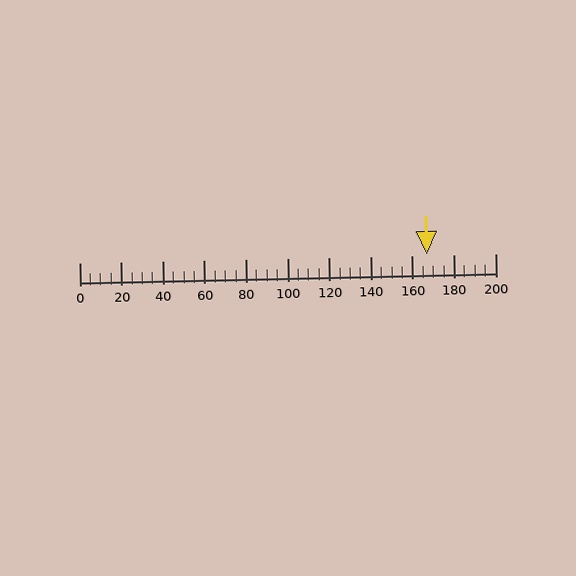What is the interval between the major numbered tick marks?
The major tick marks are spaced 20 units apart.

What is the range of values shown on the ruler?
The ruler shows values from 0 to 200.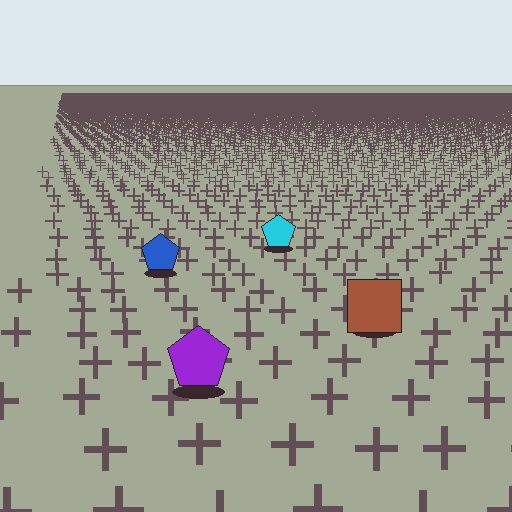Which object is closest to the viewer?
The purple pentagon is closest. The texture marks near it are larger and more spread out.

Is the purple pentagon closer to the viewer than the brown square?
Yes. The purple pentagon is closer — you can tell from the texture gradient: the ground texture is coarser near it.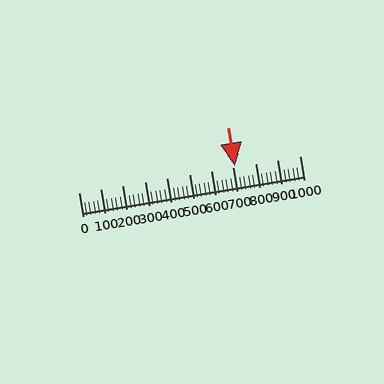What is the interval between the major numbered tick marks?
The major tick marks are spaced 100 units apart.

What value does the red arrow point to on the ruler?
The red arrow points to approximately 710.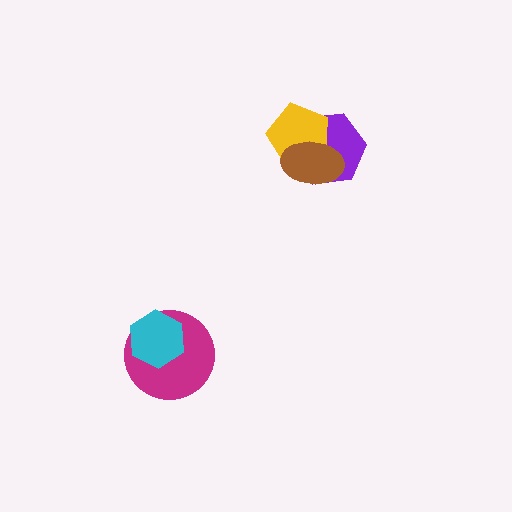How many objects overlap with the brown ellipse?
2 objects overlap with the brown ellipse.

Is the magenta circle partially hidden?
Yes, it is partially covered by another shape.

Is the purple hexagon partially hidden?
Yes, it is partially covered by another shape.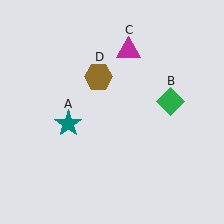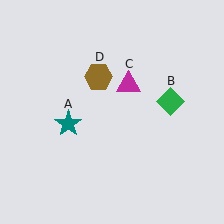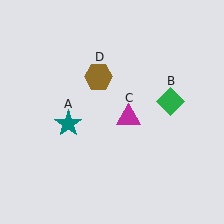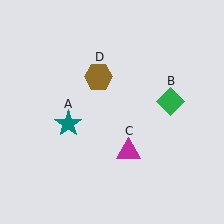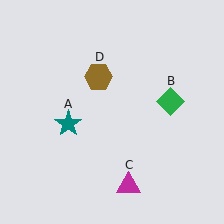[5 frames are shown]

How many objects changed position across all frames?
1 object changed position: magenta triangle (object C).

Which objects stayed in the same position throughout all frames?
Teal star (object A) and green diamond (object B) and brown hexagon (object D) remained stationary.